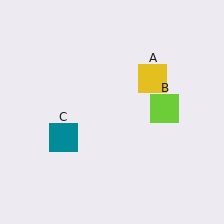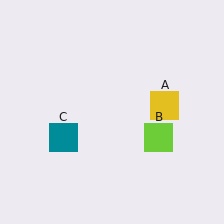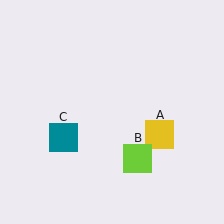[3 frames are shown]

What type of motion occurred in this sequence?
The yellow square (object A), lime square (object B) rotated clockwise around the center of the scene.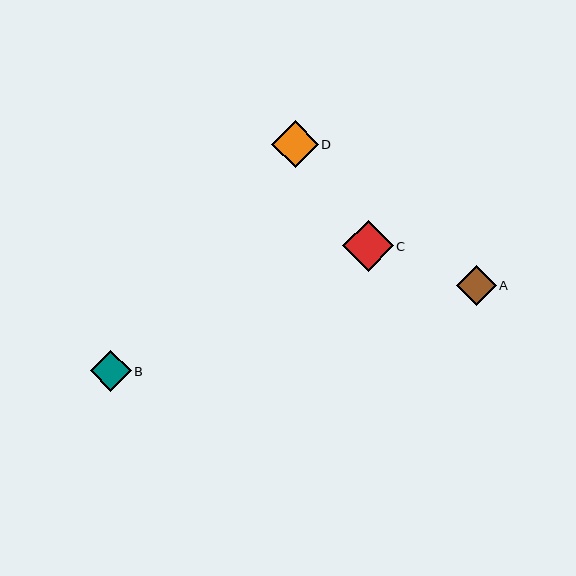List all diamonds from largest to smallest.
From largest to smallest: C, D, B, A.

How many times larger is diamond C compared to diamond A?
Diamond C is approximately 1.3 times the size of diamond A.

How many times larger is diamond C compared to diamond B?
Diamond C is approximately 1.3 times the size of diamond B.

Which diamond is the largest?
Diamond C is the largest with a size of approximately 51 pixels.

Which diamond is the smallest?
Diamond A is the smallest with a size of approximately 40 pixels.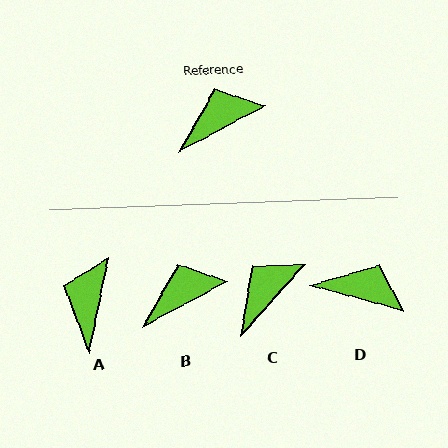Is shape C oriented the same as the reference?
No, it is off by about 20 degrees.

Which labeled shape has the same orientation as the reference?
B.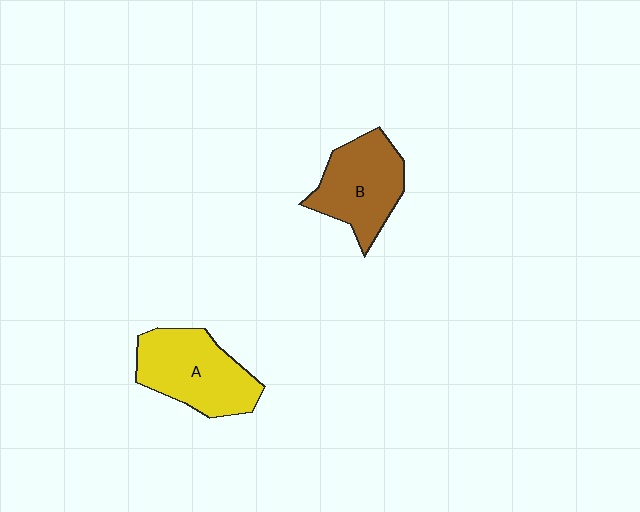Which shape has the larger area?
Shape A (yellow).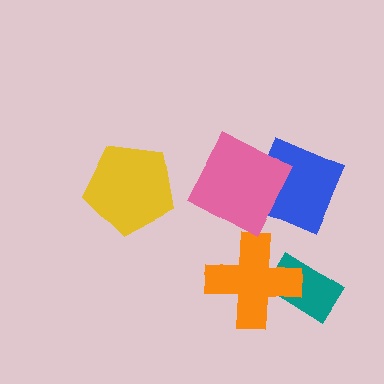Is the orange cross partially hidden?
No, no other shape covers it.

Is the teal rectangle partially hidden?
Yes, it is partially covered by another shape.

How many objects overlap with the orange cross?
1 object overlaps with the orange cross.